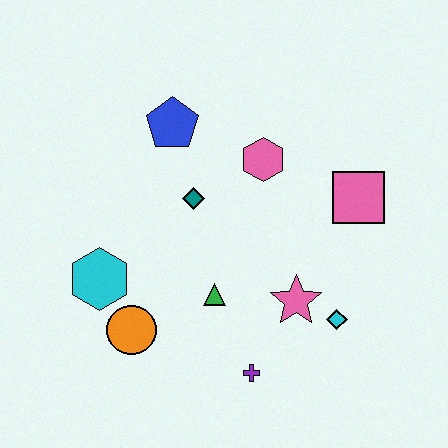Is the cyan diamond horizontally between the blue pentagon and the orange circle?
No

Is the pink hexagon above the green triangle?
Yes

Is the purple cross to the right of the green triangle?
Yes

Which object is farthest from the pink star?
The blue pentagon is farthest from the pink star.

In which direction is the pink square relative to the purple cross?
The pink square is above the purple cross.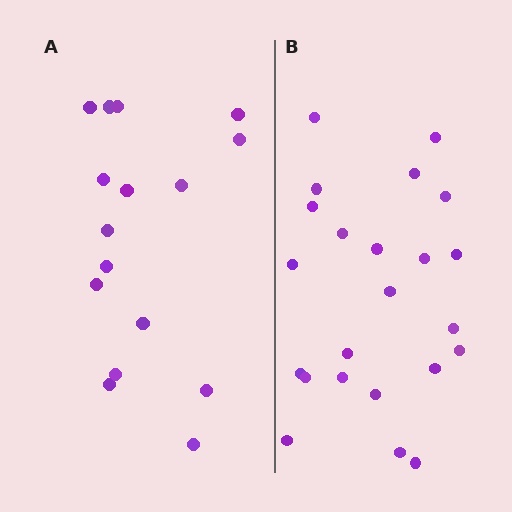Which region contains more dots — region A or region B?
Region B (the right region) has more dots.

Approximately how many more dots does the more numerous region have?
Region B has roughly 8 or so more dots than region A.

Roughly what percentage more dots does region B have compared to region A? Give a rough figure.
About 45% more.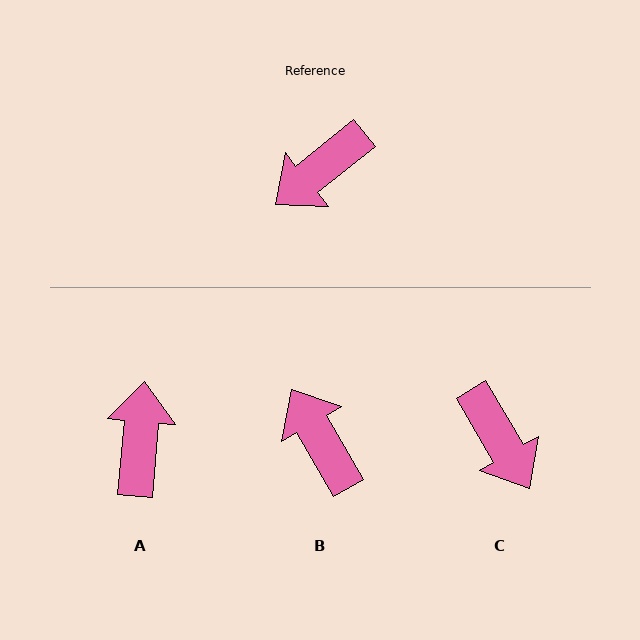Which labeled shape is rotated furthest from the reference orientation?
A, about 134 degrees away.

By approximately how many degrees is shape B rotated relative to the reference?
Approximately 99 degrees clockwise.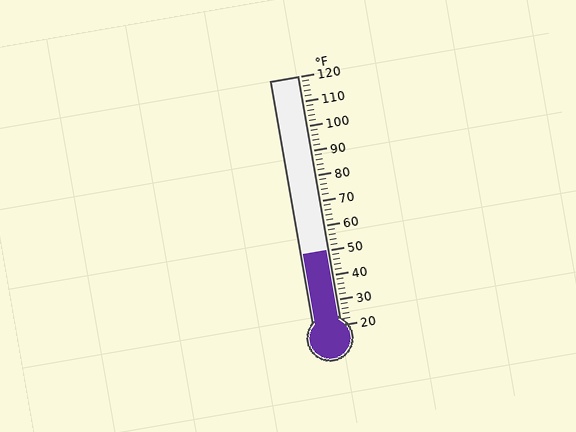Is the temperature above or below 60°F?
The temperature is below 60°F.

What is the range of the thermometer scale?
The thermometer scale ranges from 20°F to 120°F.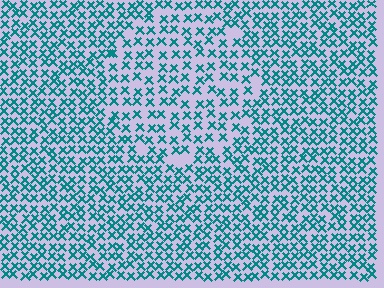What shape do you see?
I see a circle.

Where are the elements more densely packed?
The elements are more densely packed outside the circle boundary.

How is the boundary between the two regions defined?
The boundary is defined by a change in element density (approximately 1.6x ratio). All elements are the same color, size, and shape.